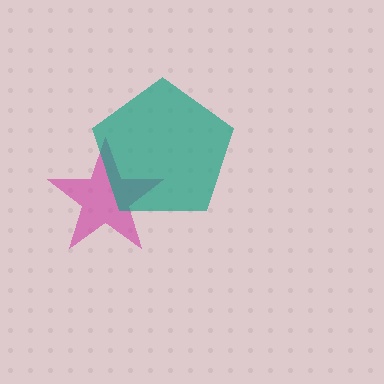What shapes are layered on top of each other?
The layered shapes are: a magenta star, a teal pentagon.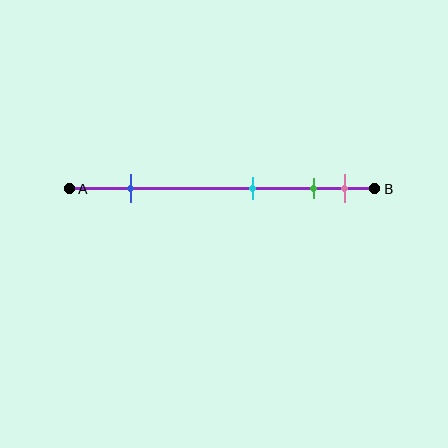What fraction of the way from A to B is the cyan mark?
The cyan mark is approximately 60% (0.6) of the way from A to B.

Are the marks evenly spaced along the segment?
No, the marks are not evenly spaced.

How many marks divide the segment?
There are 4 marks dividing the segment.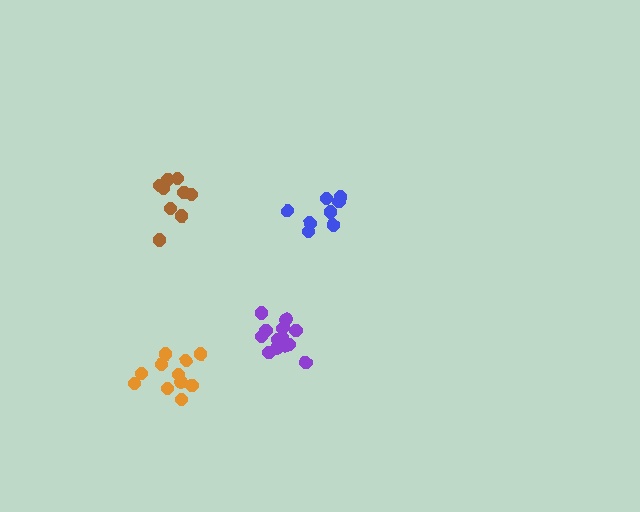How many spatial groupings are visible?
There are 4 spatial groupings.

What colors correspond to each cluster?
The clusters are colored: brown, orange, purple, blue.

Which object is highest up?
The brown cluster is topmost.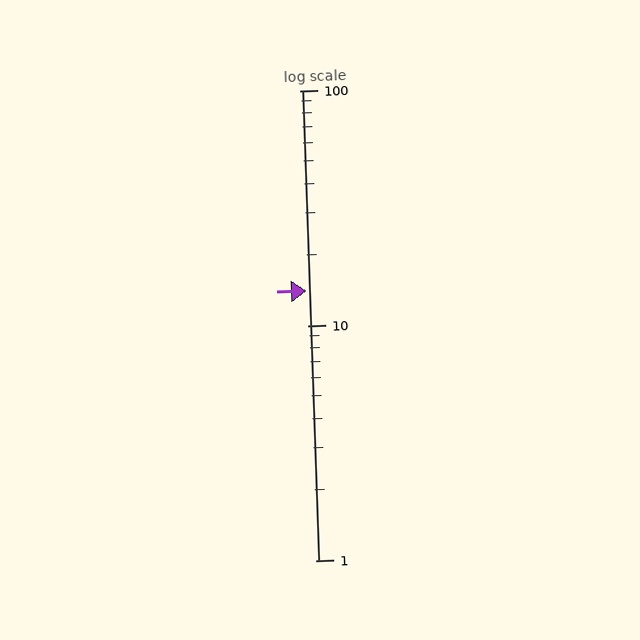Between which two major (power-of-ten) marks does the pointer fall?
The pointer is between 10 and 100.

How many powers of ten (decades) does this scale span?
The scale spans 2 decades, from 1 to 100.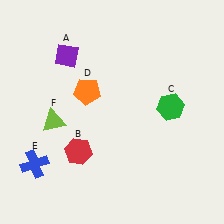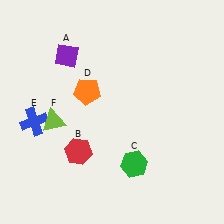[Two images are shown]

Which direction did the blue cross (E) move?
The blue cross (E) moved up.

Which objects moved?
The objects that moved are: the green hexagon (C), the blue cross (E).